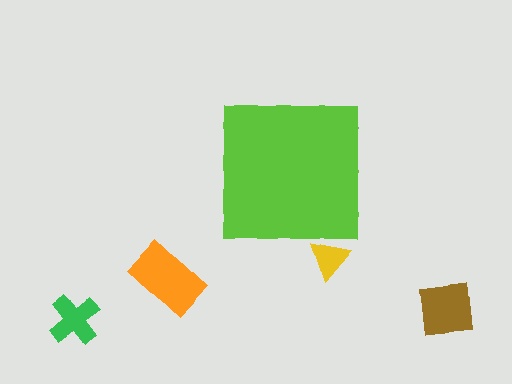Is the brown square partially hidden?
No, the brown square is fully visible.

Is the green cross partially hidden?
No, the green cross is fully visible.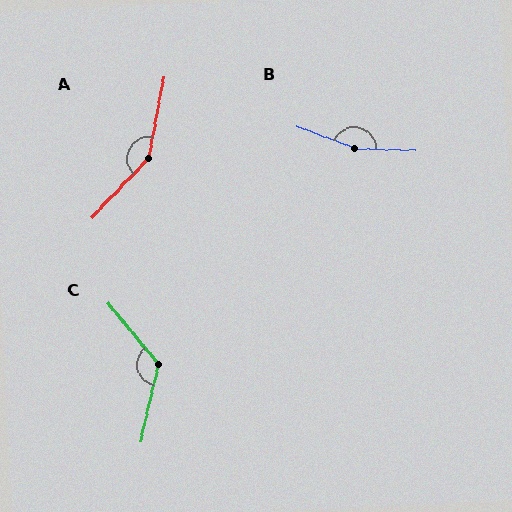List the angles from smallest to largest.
C (127°), A (147°), B (161°).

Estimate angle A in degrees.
Approximately 147 degrees.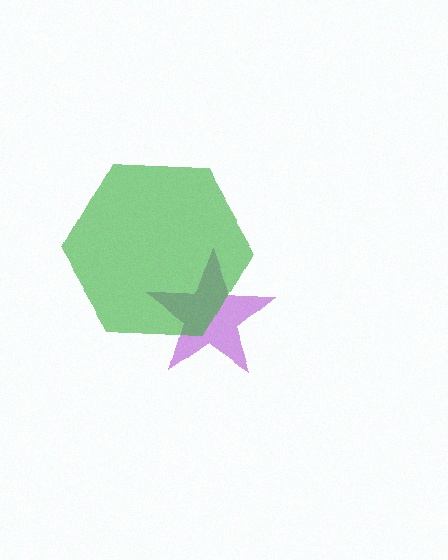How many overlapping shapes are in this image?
There are 2 overlapping shapes in the image.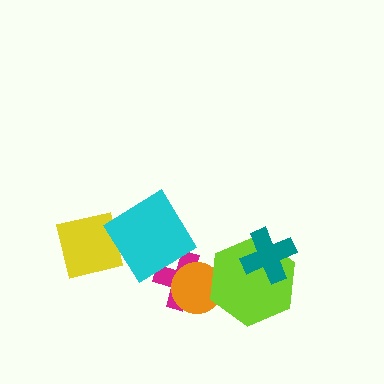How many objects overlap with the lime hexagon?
2 objects overlap with the lime hexagon.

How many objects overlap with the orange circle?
2 objects overlap with the orange circle.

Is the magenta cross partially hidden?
Yes, it is partially covered by another shape.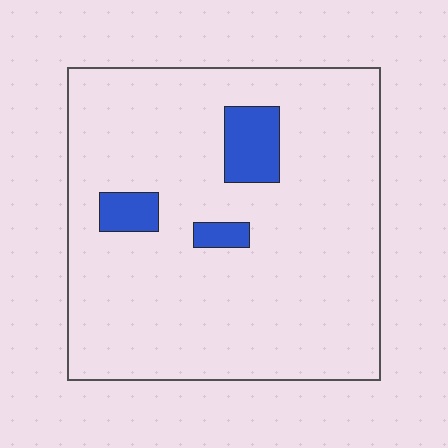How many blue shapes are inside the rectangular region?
3.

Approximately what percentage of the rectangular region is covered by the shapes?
Approximately 10%.